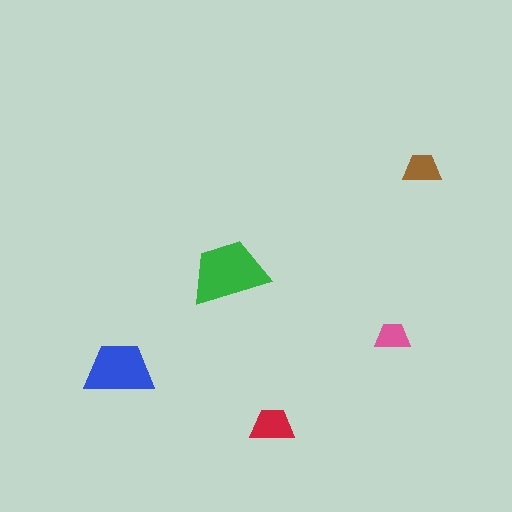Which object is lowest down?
The red trapezoid is bottommost.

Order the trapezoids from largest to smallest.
the green one, the blue one, the red one, the brown one, the pink one.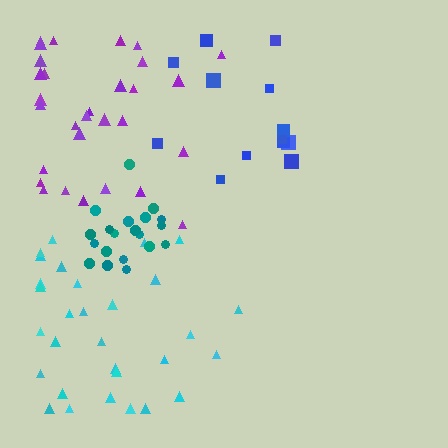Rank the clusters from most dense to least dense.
teal, purple, cyan, blue.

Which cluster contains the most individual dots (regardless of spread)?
Cyan (30).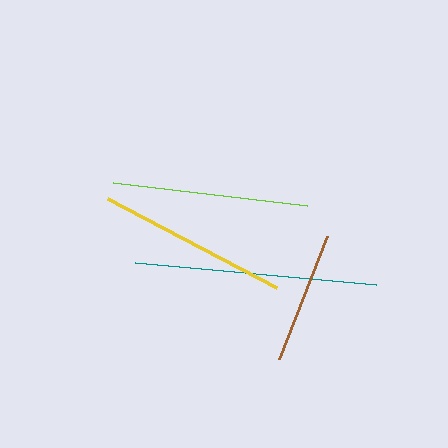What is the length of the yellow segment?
The yellow segment is approximately 191 pixels long.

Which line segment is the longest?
The teal line is the longest at approximately 243 pixels.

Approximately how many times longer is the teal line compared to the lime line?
The teal line is approximately 1.2 times the length of the lime line.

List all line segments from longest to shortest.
From longest to shortest: teal, lime, yellow, brown.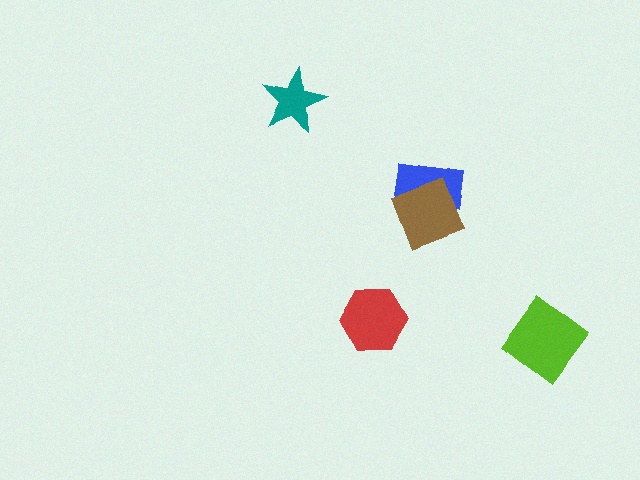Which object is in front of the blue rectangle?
The brown square is in front of the blue rectangle.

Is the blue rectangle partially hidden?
Yes, it is partially covered by another shape.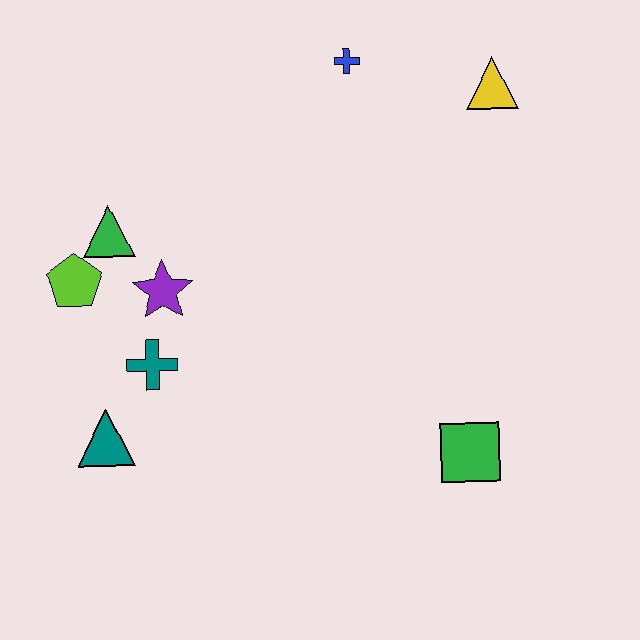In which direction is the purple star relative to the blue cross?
The purple star is below the blue cross.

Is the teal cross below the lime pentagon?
Yes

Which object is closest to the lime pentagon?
The green triangle is closest to the lime pentagon.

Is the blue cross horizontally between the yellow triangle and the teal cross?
Yes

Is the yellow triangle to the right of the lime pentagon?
Yes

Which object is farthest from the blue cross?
The teal triangle is farthest from the blue cross.